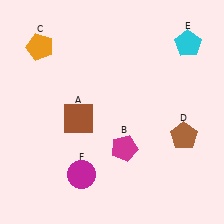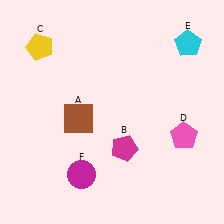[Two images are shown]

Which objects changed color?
C changed from orange to yellow. D changed from brown to pink.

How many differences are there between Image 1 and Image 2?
There are 2 differences between the two images.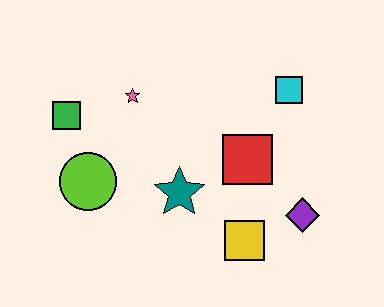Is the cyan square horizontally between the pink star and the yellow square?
No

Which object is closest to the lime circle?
The green square is closest to the lime circle.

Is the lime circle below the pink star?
Yes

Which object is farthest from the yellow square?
The green square is farthest from the yellow square.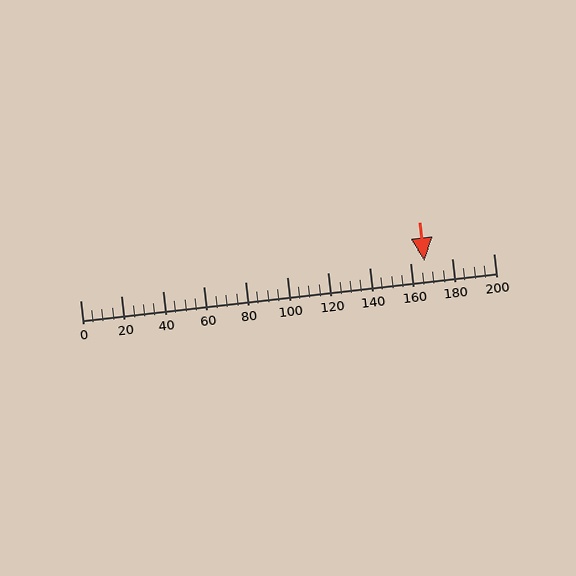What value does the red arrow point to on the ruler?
The red arrow points to approximately 166.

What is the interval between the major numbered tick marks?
The major tick marks are spaced 20 units apart.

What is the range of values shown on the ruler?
The ruler shows values from 0 to 200.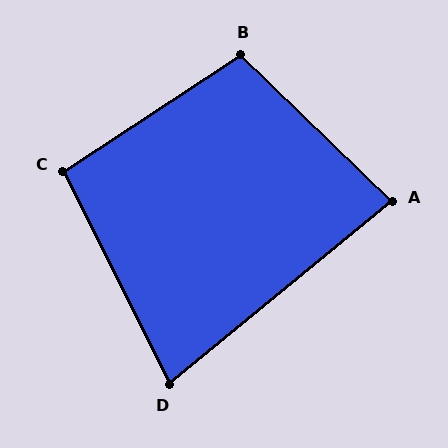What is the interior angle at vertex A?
Approximately 83 degrees (acute).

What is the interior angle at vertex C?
Approximately 97 degrees (obtuse).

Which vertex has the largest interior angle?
B, at approximately 103 degrees.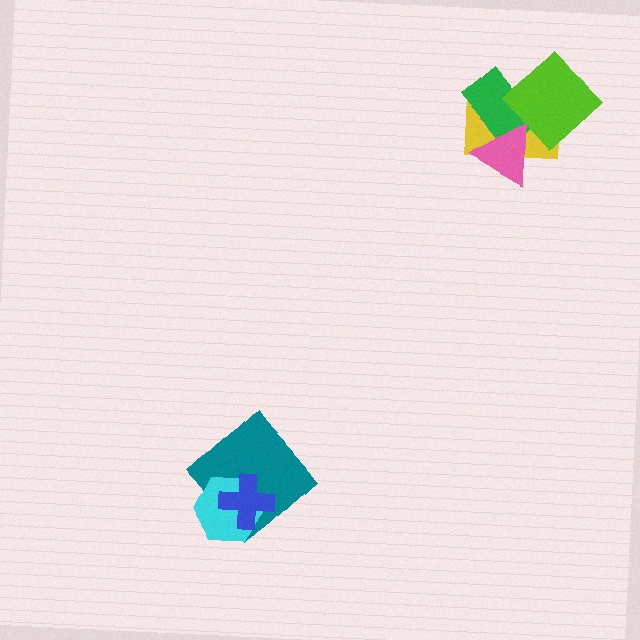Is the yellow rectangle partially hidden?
Yes, it is partially covered by another shape.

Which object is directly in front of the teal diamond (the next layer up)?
The cyan hexagon is directly in front of the teal diamond.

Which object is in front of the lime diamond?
The pink triangle is in front of the lime diamond.